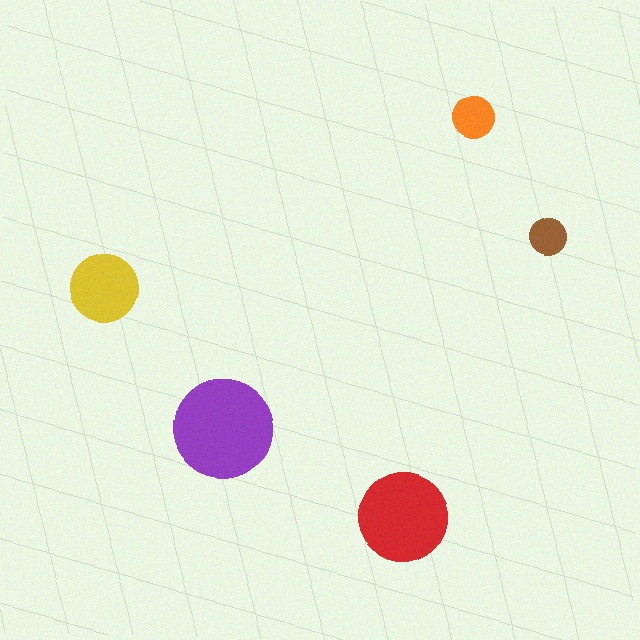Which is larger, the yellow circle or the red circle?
The red one.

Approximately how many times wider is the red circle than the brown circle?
About 2.5 times wider.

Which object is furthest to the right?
The brown circle is rightmost.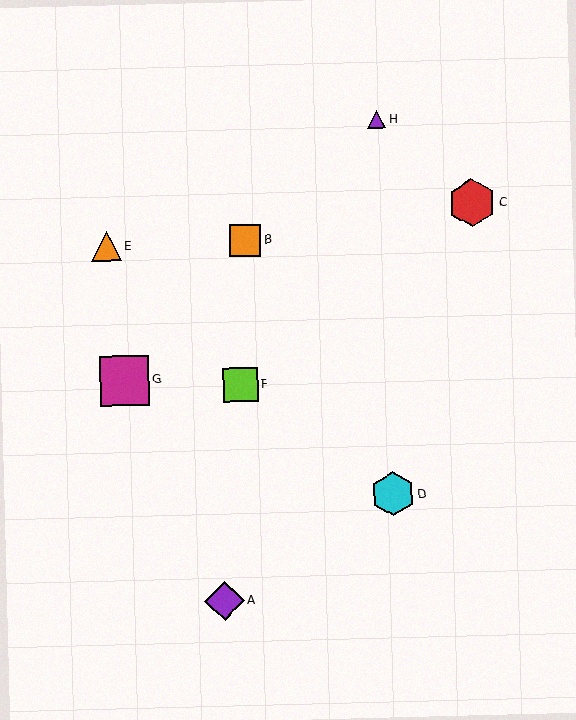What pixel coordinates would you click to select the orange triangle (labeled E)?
Click at (106, 246) to select the orange triangle E.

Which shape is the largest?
The magenta square (labeled G) is the largest.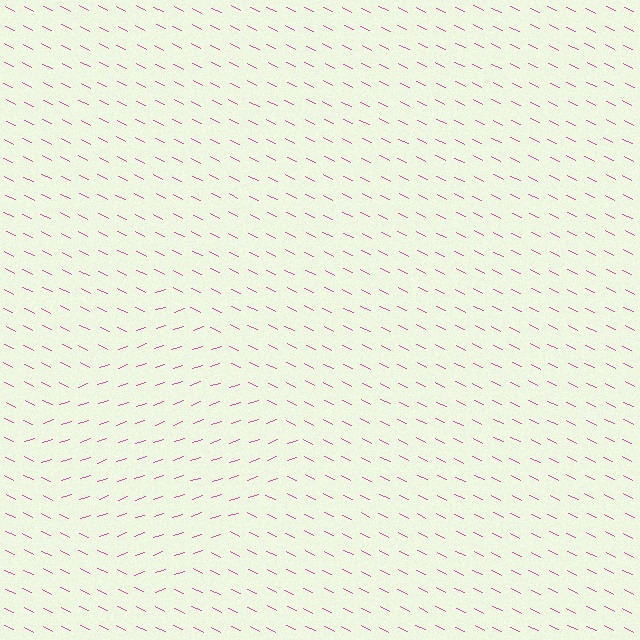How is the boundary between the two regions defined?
The boundary is defined purely by a change in line orientation (approximately 45 degrees difference). All lines are the same color and thickness.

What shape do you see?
I see a diamond.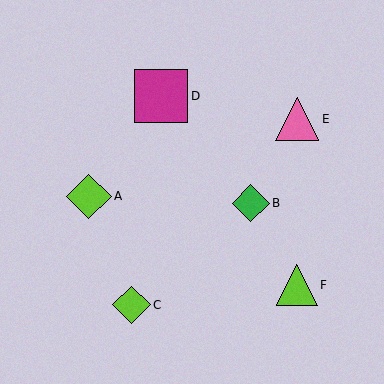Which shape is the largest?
The magenta square (labeled D) is the largest.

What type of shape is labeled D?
Shape D is a magenta square.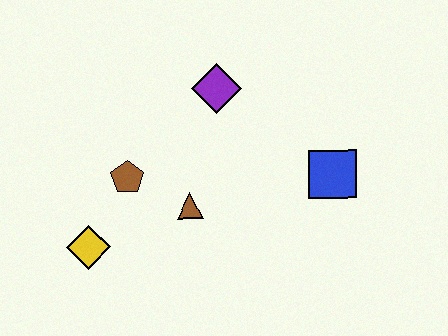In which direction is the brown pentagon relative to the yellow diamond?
The brown pentagon is above the yellow diamond.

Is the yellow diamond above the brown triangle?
No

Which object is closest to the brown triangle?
The brown pentagon is closest to the brown triangle.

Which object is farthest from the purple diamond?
The yellow diamond is farthest from the purple diamond.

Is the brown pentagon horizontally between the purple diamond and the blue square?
No